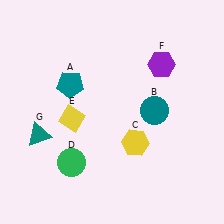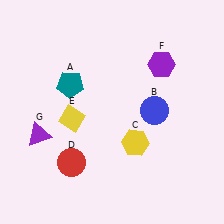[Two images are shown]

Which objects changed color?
B changed from teal to blue. D changed from green to red. G changed from teal to purple.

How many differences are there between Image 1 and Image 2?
There are 3 differences between the two images.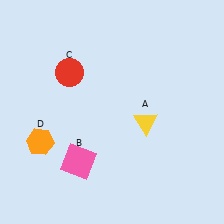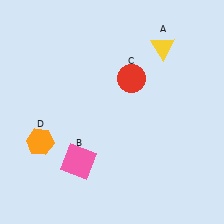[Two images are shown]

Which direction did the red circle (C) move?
The red circle (C) moved right.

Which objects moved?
The objects that moved are: the yellow triangle (A), the red circle (C).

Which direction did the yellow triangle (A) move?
The yellow triangle (A) moved up.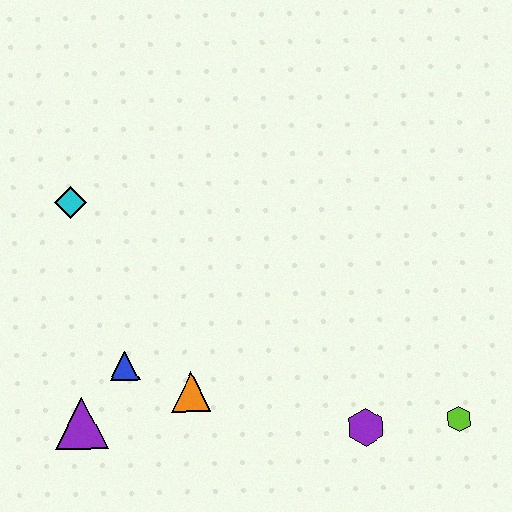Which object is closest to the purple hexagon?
The lime hexagon is closest to the purple hexagon.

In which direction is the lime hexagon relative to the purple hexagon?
The lime hexagon is to the right of the purple hexagon.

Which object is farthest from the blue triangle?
The lime hexagon is farthest from the blue triangle.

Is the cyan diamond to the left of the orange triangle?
Yes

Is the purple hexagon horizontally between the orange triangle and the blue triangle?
No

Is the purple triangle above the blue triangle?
No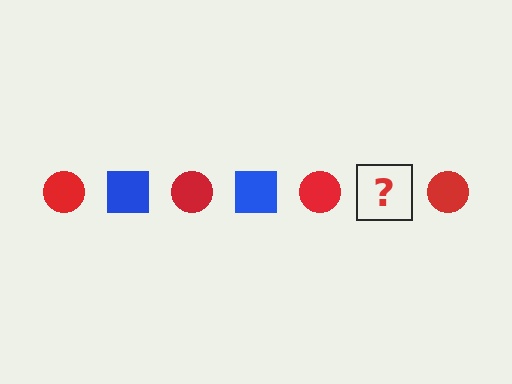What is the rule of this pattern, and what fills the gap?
The rule is that the pattern alternates between red circle and blue square. The gap should be filled with a blue square.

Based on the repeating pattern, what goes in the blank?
The blank should be a blue square.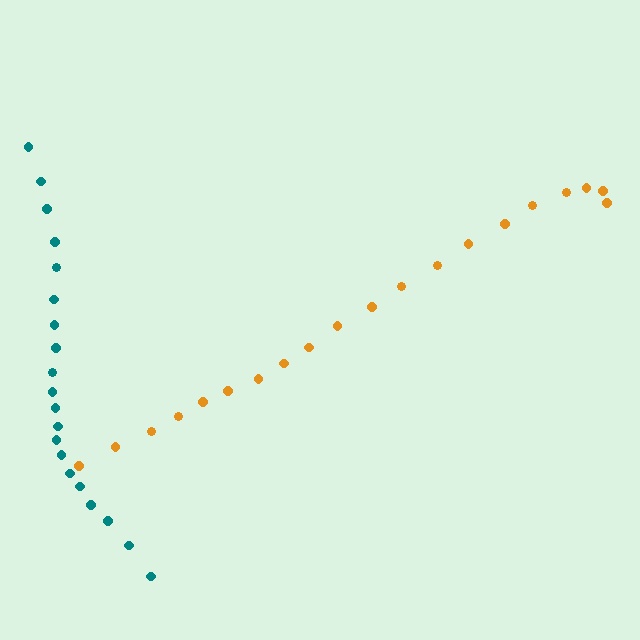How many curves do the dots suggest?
There are 2 distinct paths.